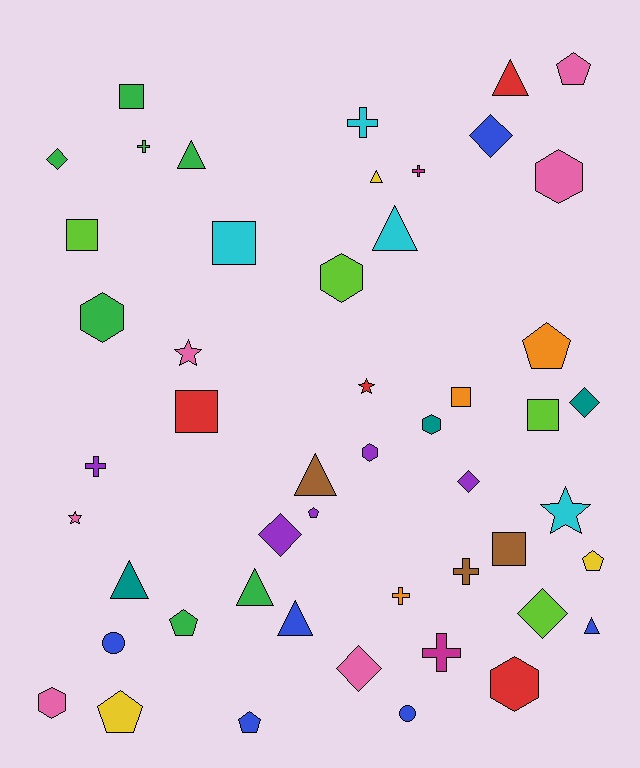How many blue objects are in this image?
There are 6 blue objects.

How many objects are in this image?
There are 50 objects.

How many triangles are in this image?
There are 9 triangles.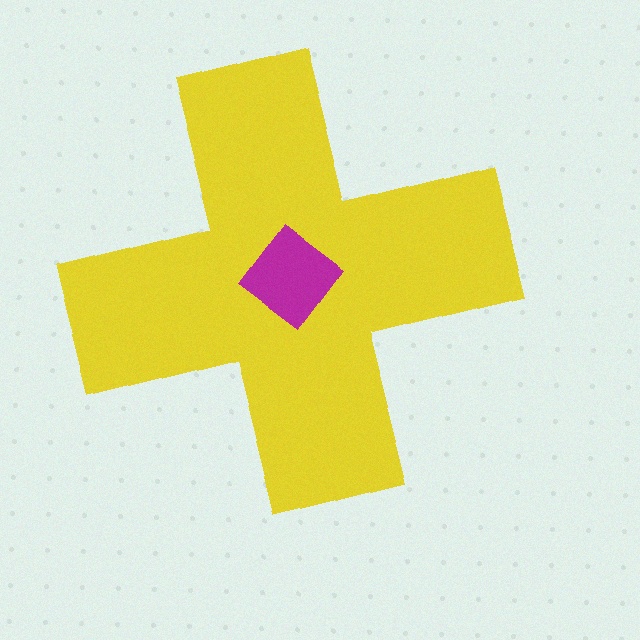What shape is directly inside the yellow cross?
The magenta diamond.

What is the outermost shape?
The yellow cross.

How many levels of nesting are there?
2.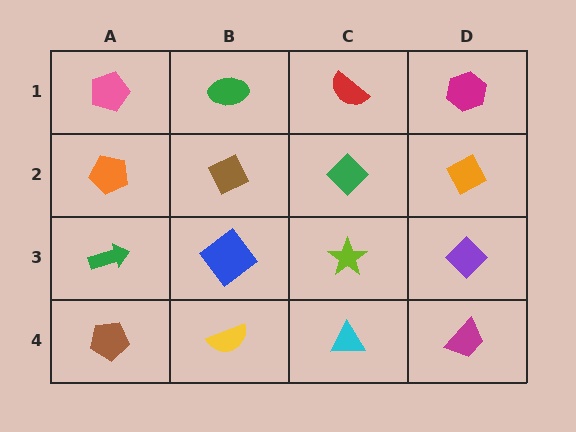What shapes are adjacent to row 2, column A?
A pink pentagon (row 1, column A), a green arrow (row 3, column A), a brown diamond (row 2, column B).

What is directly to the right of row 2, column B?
A green diamond.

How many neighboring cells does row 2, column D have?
3.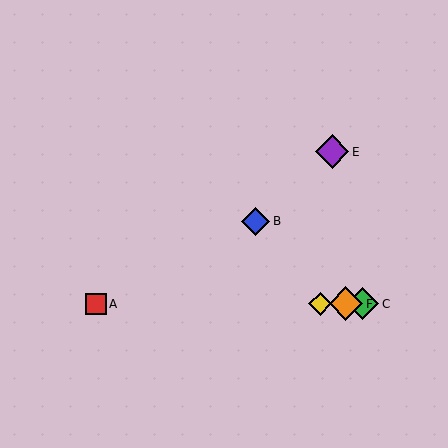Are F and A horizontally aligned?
Yes, both are at y≈304.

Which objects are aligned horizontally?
Objects A, C, D, F are aligned horizontally.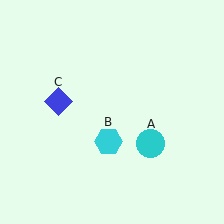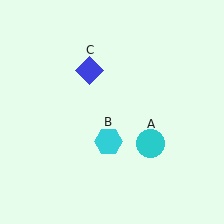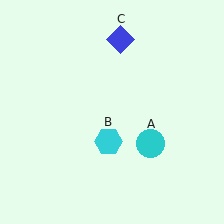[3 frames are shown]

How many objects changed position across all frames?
1 object changed position: blue diamond (object C).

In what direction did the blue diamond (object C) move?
The blue diamond (object C) moved up and to the right.